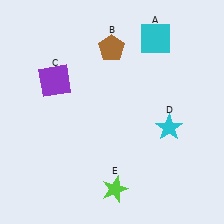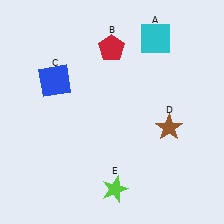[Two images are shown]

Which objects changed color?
B changed from brown to red. C changed from purple to blue. D changed from cyan to brown.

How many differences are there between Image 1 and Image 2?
There are 3 differences between the two images.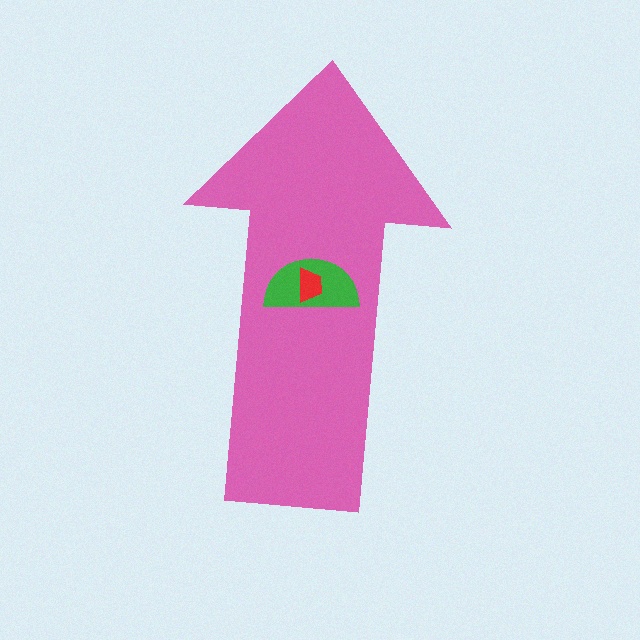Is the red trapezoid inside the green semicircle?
Yes.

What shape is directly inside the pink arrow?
The green semicircle.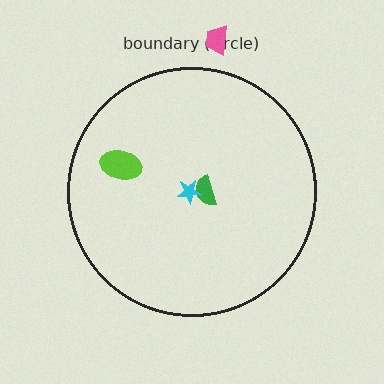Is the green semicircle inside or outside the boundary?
Inside.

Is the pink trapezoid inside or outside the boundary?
Outside.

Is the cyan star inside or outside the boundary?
Inside.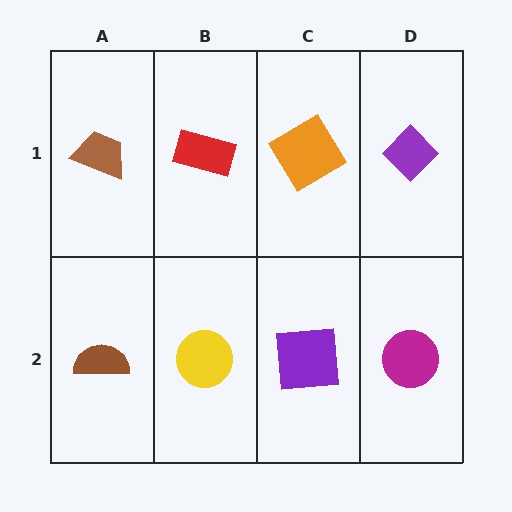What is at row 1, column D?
A purple diamond.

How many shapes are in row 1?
4 shapes.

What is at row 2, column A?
A brown semicircle.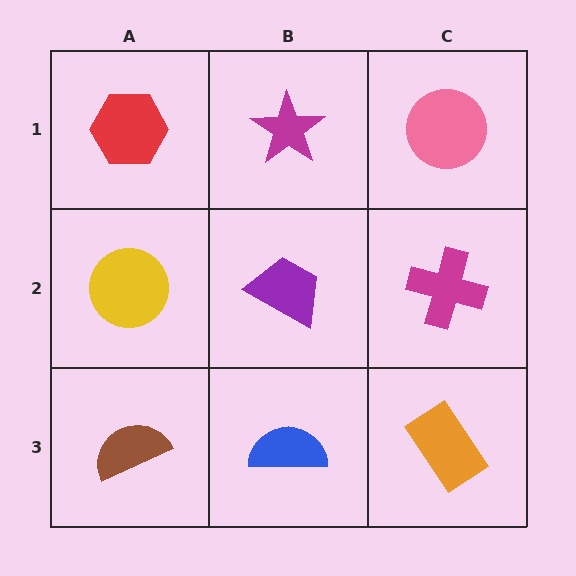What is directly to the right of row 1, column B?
A pink circle.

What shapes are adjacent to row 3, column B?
A purple trapezoid (row 2, column B), a brown semicircle (row 3, column A), an orange rectangle (row 3, column C).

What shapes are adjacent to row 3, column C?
A magenta cross (row 2, column C), a blue semicircle (row 3, column B).